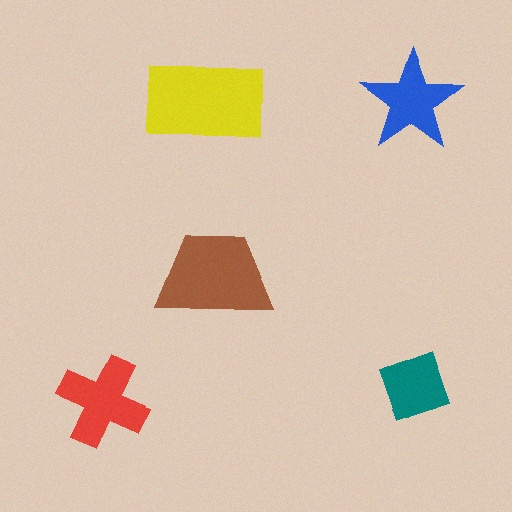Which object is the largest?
The yellow rectangle.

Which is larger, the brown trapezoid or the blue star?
The brown trapezoid.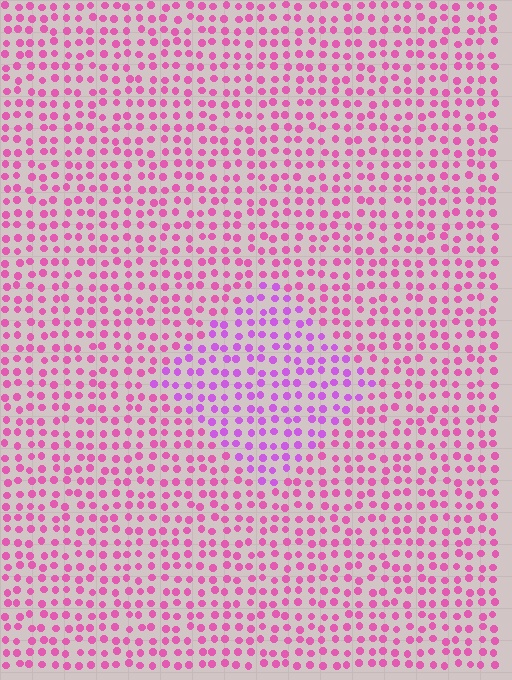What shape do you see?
I see a diamond.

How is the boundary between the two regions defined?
The boundary is defined purely by a slight shift in hue (about 30 degrees). Spacing, size, and orientation are identical on both sides.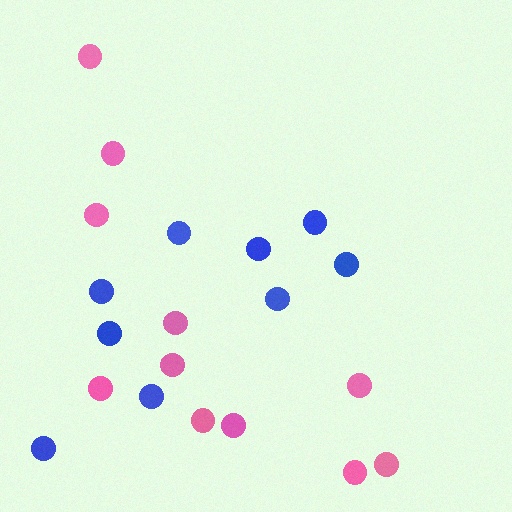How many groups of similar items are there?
There are 2 groups: one group of blue circles (9) and one group of pink circles (11).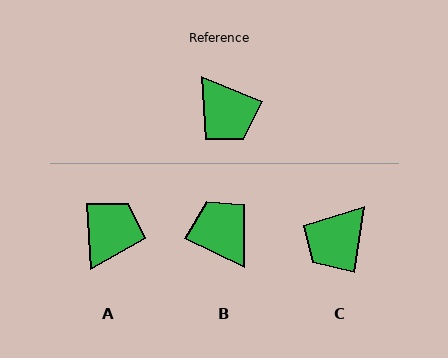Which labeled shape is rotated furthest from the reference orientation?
B, about 176 degrees away.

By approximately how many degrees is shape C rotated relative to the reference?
Approximately 76 degrees clockwise.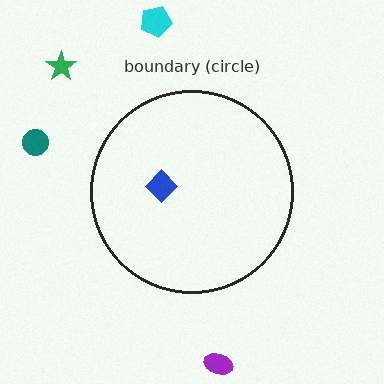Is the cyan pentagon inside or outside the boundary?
Outside.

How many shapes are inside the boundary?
1 inside, 4 outside.